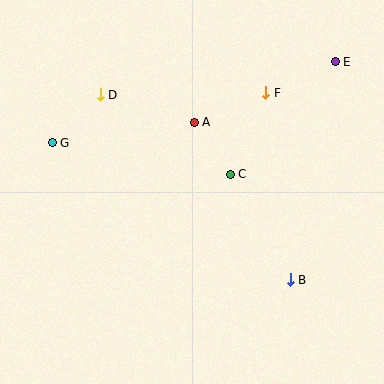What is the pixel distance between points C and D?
The distance between C and D is 152 pixels.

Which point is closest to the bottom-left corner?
Point G is closest to the bottom-left corner.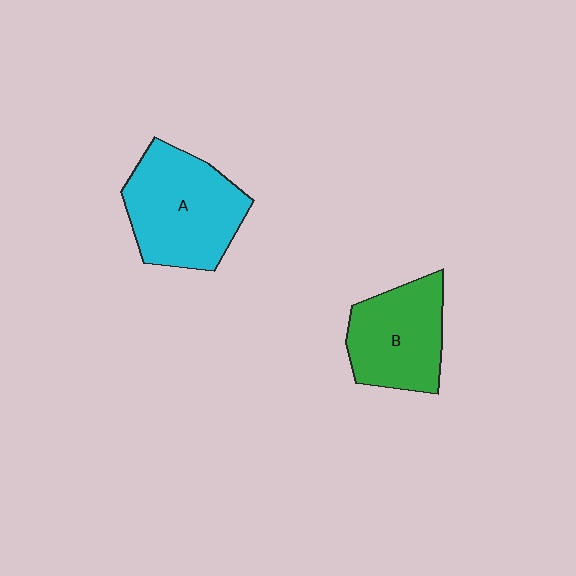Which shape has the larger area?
Shape A (cyan).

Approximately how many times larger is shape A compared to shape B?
Approximately 1.3 times.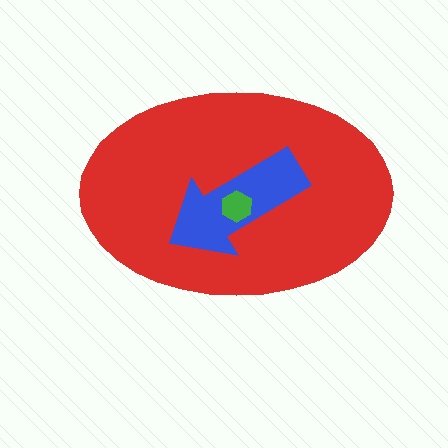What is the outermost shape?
The red ellipse.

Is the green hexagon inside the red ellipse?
Yes.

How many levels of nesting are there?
3.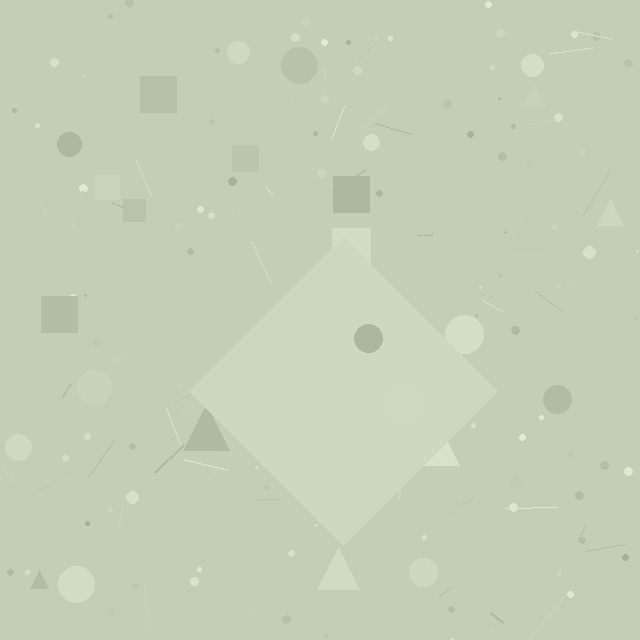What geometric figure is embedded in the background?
A diamond is embedded in the background.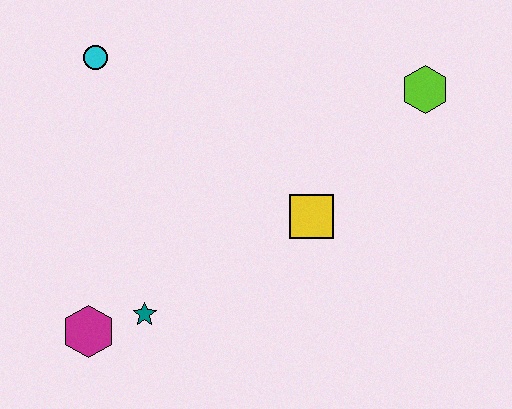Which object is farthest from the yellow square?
The cyan circle is farthest from the yellow square.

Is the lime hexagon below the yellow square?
No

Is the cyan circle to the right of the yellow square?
No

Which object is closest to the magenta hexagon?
The teal star is closest to the magenta hexagon.